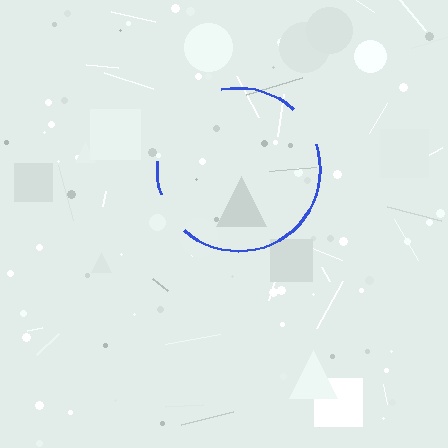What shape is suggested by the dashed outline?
The dashed outline suggests a circle.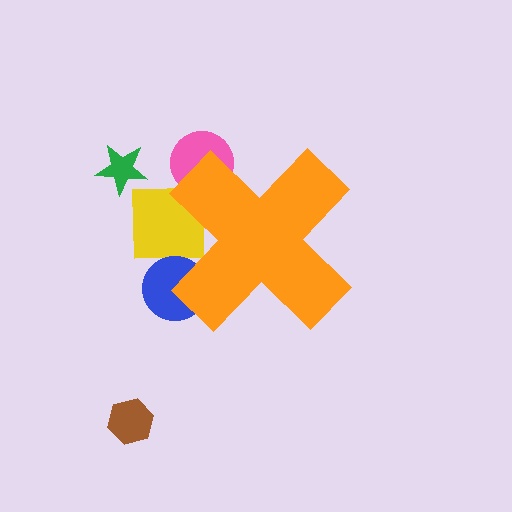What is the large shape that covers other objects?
An orange cross.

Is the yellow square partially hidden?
Yes, the yellow square is partially hidden behind the orange cross.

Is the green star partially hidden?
No, the green star is fully visible.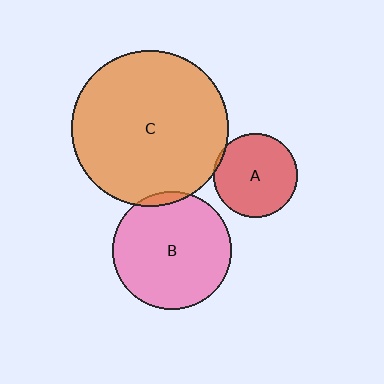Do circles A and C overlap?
Yes.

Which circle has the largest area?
Circle C (orange).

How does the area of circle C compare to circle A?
Approximately 3.5 times.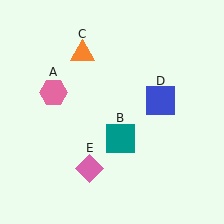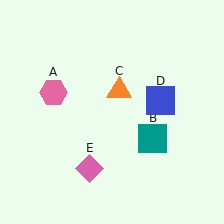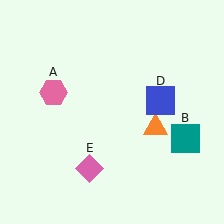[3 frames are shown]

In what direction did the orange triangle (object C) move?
The orange triangle (object C) moved down and to the right.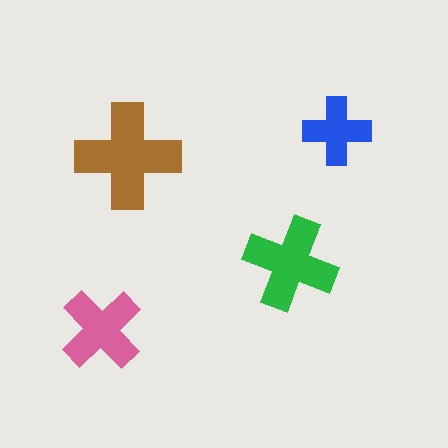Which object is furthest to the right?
The blue cross is rightmost.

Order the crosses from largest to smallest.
the brown one, the green one, the pink one, the blue one.